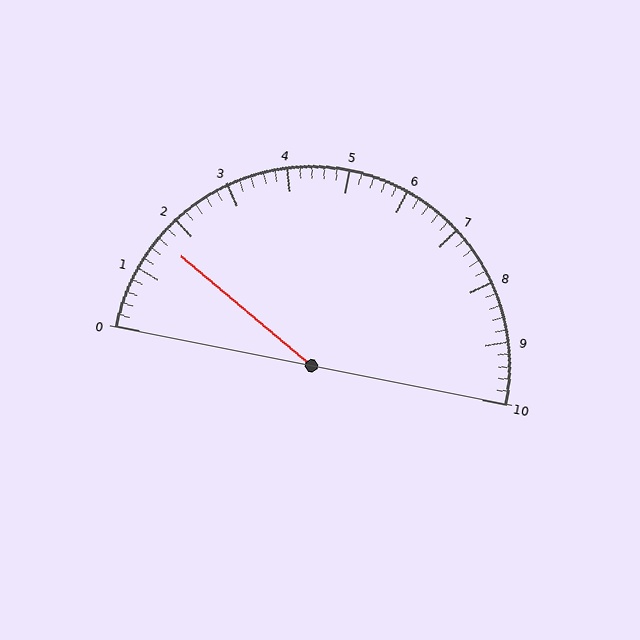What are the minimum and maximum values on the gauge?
The gauge ranges from 0 to 10.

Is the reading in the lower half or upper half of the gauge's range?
The reading is in the lower half of the range (0 to 10).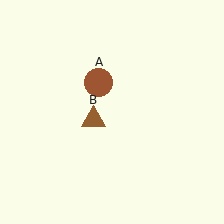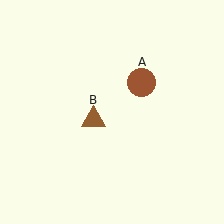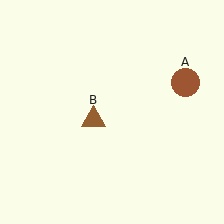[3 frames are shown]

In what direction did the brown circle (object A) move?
The brown circle (object A) moved right.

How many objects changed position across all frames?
1 object changed position: brown circle (object A).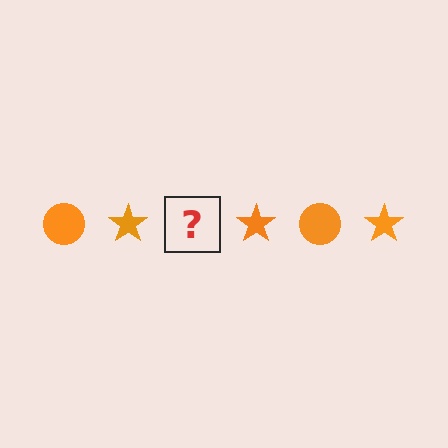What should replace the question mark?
The question mark should be replaced with an orange circle.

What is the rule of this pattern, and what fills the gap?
The rule is that the pattern cycles through circle, star shapes in orange. The gap should be filled with an orange circle.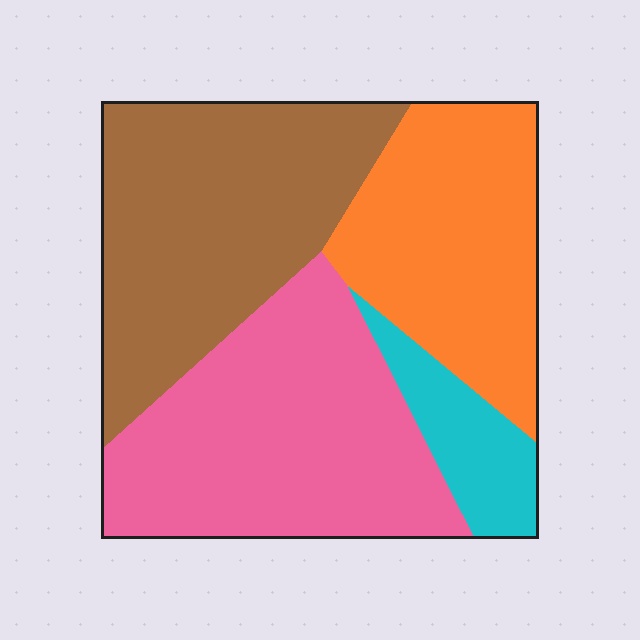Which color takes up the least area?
Cyan, at roughly 10%.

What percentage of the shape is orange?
Orange takes up about one quarter (1/4) of the shape.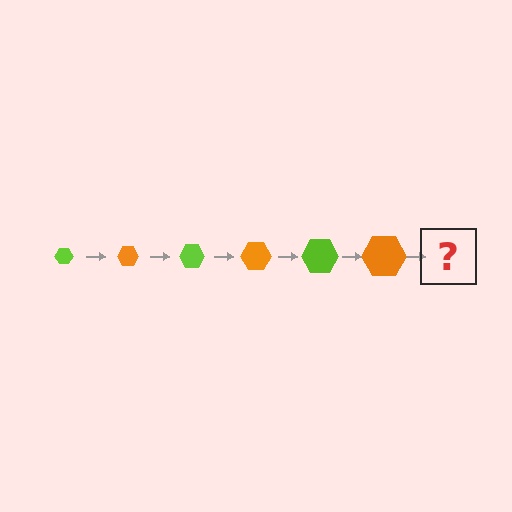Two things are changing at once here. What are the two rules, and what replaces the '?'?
The two rules are that the hexagon grows larger each step and the color cycles through lime and orange. The '?' should be a lime hexagon, larger than the previous one.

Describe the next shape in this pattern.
It should be a lime hexagon, larger than the previous one.